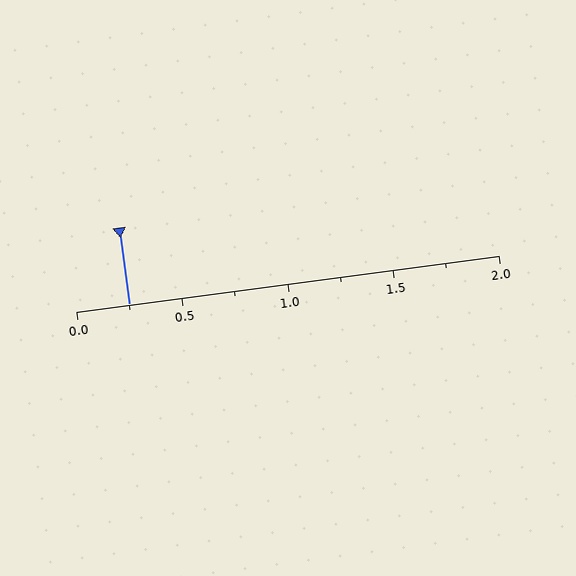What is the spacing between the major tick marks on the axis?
The major ticks are spaced 0.5 apart.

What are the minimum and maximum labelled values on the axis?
The axis runs from 0.0 to 2.0.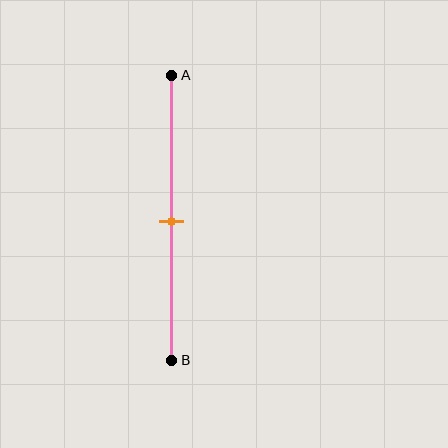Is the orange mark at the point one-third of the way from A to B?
No, the mark is at about 50% from A, not at the 33% one-third point.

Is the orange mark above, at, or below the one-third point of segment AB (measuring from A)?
The orange mark is below the one-third point of segment AB.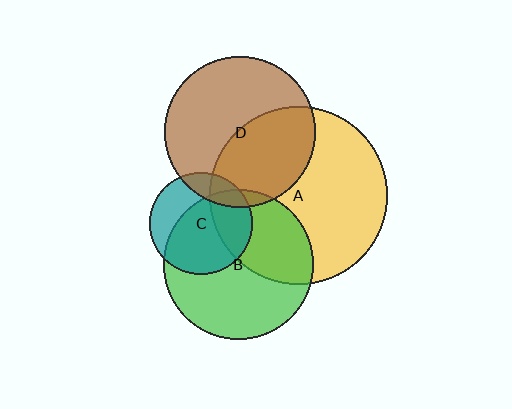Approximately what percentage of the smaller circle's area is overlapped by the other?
Approximately 5%.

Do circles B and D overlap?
Yes.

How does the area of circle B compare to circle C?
Approximately 2.1 times.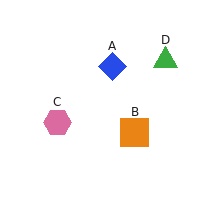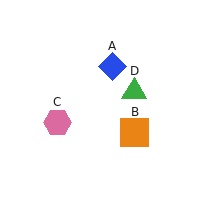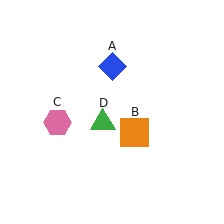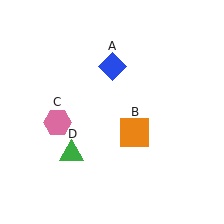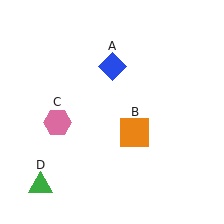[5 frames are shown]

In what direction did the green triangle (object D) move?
The green triangle (object D) moved down and to the left.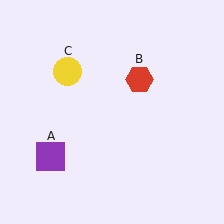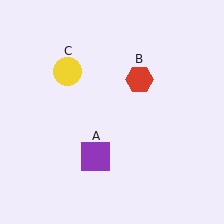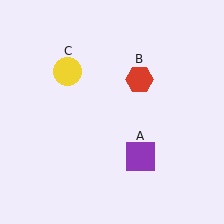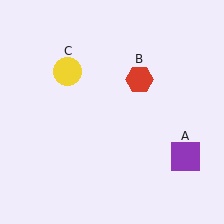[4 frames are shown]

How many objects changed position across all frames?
1 object changed position: purple square (object A).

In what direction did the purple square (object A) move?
The purple square (object A) moved right.